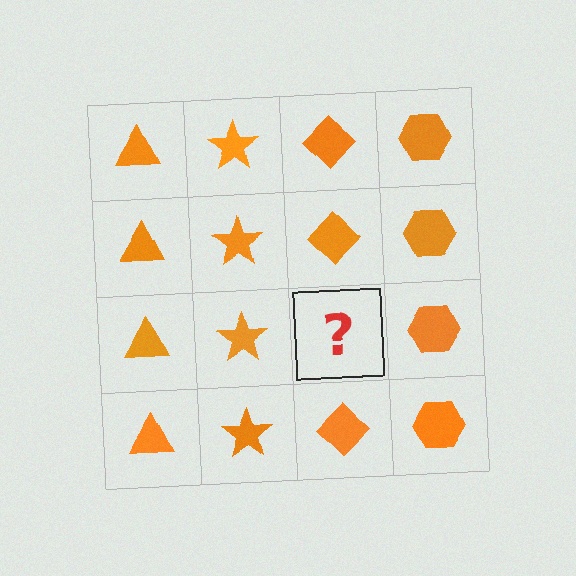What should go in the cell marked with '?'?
The missing cell should contain an orange diamond.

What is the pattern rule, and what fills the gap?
The rule is that each column has a consistent shape. The gap should be filled with an orange diamond.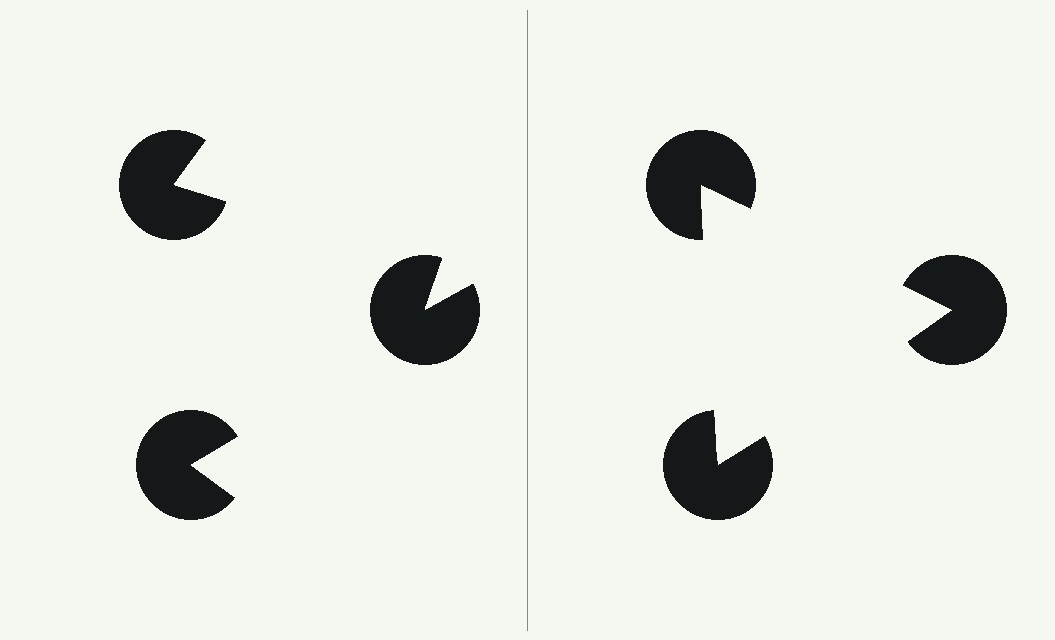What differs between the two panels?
The pac-man discs are positioned identically on both sides; only the wedge orientations differ. On the right they align to a triangle; on the left they are misaligned.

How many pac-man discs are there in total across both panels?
6 — 3 on each side.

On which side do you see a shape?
An illusory triangle appears on the right side. On the left side the wedge cuts are rotated, so no coherent shape forms.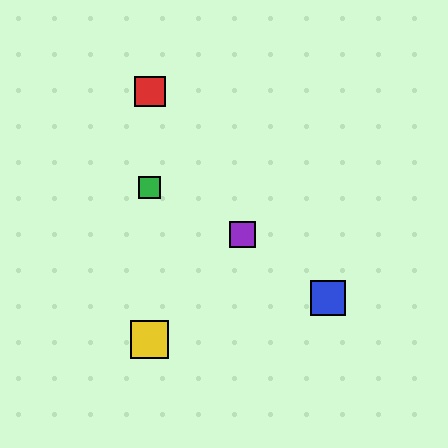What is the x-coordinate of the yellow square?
The yellow square is at x≈150.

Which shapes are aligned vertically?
The red square, the green square, the yellow square are aligned vertically.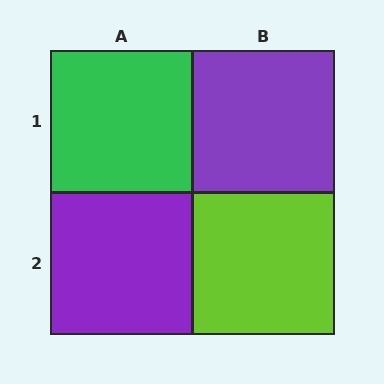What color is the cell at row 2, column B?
Lime.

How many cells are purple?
2 cells are purple.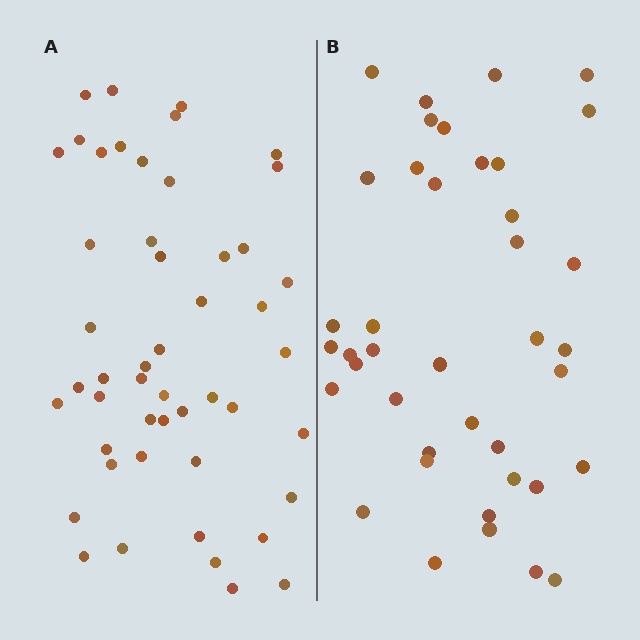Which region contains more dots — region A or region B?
Region A (the left region) has more dots.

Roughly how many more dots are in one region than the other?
Region A has roughly 8 or so more dots than region B.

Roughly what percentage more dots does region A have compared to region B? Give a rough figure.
About 20% more.